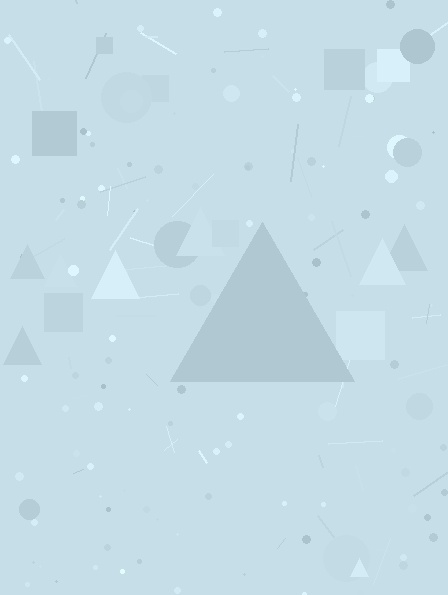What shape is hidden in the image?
A triangle is hidden in the image.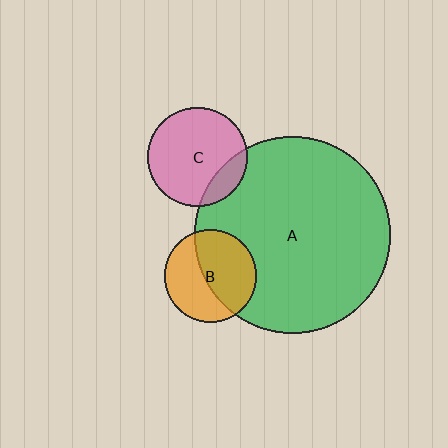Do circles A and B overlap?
Yes.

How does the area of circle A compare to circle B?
Approximately 4.5 times.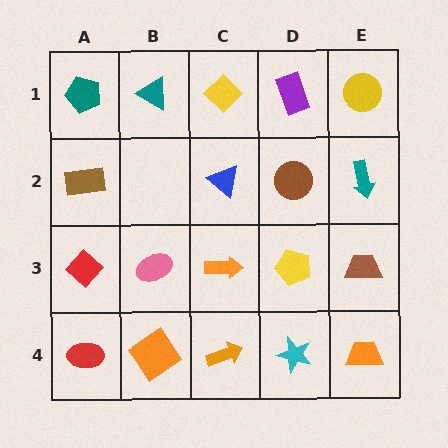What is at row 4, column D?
A cyan star.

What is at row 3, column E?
A brown trapezoid.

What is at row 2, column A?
A brown rectangle.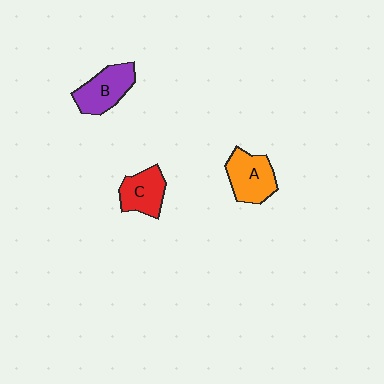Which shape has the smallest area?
Shape C (red).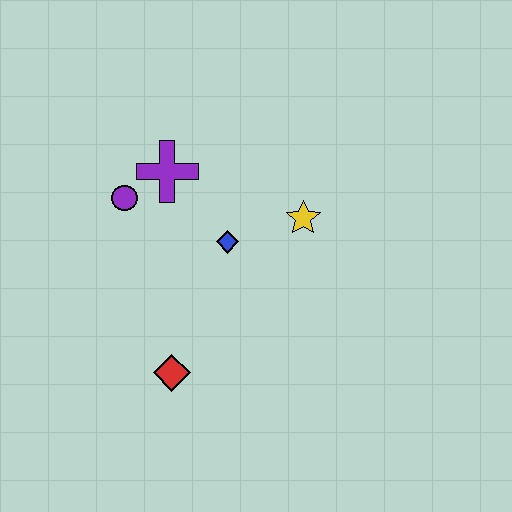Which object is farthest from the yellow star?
The red diamond is farthest from the yellow star.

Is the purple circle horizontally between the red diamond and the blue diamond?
No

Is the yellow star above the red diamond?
Yes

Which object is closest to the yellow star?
The blue diamond is closest to the yellow star.